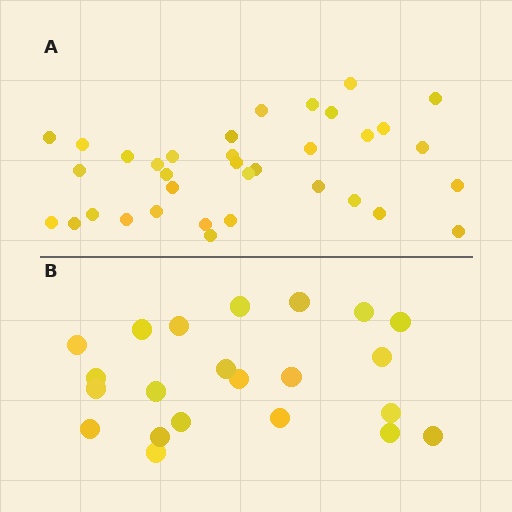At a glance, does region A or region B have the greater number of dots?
Region A (the top region) has more dots.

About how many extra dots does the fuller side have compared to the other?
Region A has approximately 15 more dots than region B.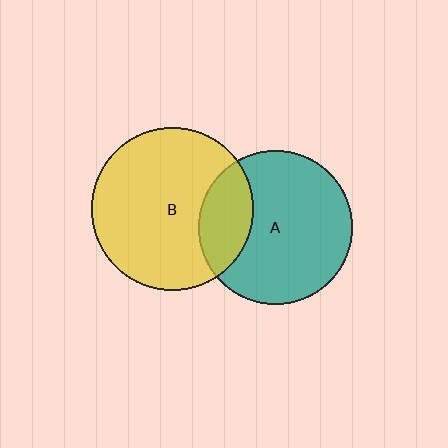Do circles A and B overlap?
Yes.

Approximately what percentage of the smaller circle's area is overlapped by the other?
Approximately 25%.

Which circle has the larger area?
Circle B (yellow).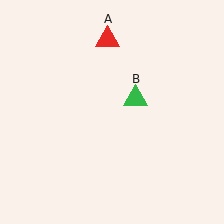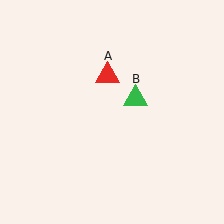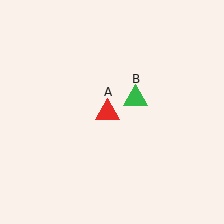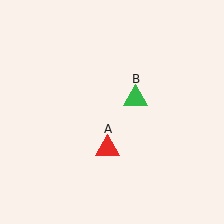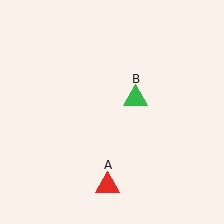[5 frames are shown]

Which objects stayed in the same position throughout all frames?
Green triangle (object B) remained stationary.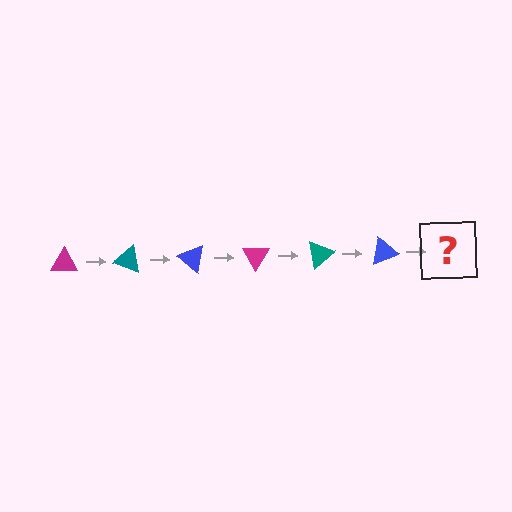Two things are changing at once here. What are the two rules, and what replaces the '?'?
The two rules are that it rotates 20 degrees each step and the color cycles through magenta, teal, and blue. The '?' should be a magenta triangle, rotated 120 degrees from the start.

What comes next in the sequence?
The next element should be a magenta triangle, rotated 120 degrees from the start.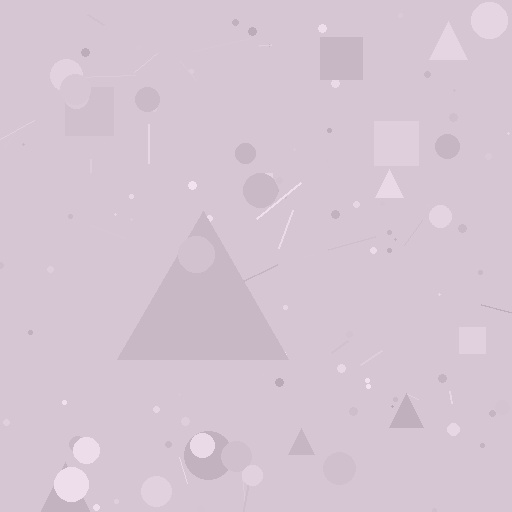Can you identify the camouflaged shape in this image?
The camouflaged shape is a triangle.